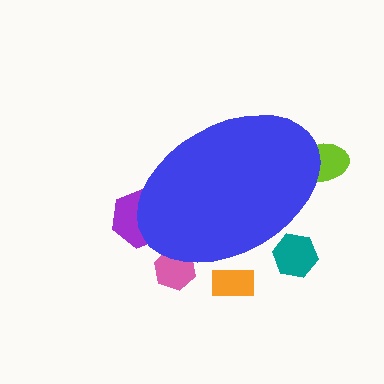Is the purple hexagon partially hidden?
Yes, the purple hexagon is partially hidden behind the blue ellipse.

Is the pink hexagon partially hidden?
Yes, the pink hexagon is partially hidden behind the blue ellipse.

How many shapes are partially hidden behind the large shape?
5 shapes are partially hidden.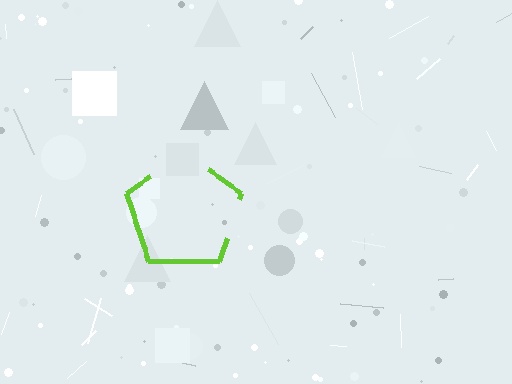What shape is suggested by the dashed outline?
The dashed outline suggests a pentagon.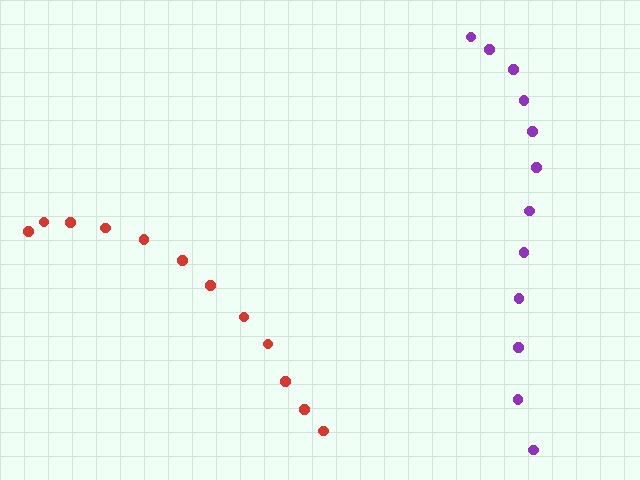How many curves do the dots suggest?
There are 2 distinct paths.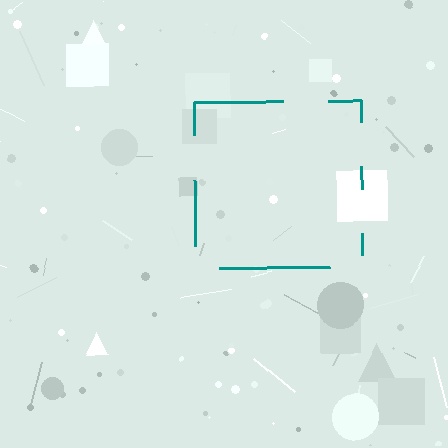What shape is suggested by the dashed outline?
The dashed outline suggests a square.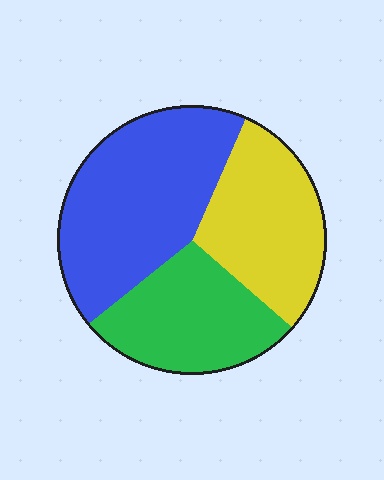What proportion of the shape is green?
Green takes up about one quarter (1/4) of the shape.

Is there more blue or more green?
Blue.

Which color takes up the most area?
Blue, at roughly 45%.